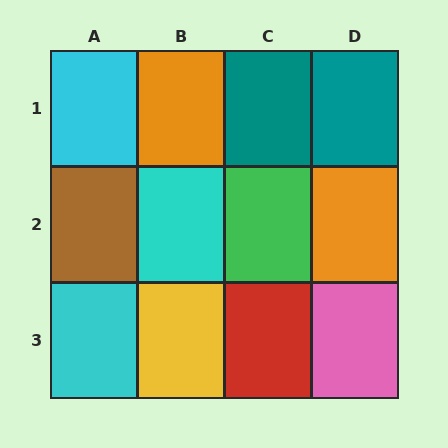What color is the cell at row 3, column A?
Cyan.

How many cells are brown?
1 cell is brown.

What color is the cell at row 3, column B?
Yellow.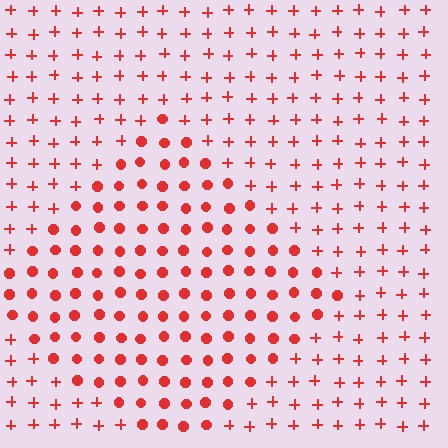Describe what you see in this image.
The image is filled with small red elements arranged in a uniform grid. A diamond-shaped region contains circles, while the surrounding area contains plus signs. The boundary is defined purely by the change in element shape.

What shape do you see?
I see a diamond.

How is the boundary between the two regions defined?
The boundary is defined by a change in element shape: circles inside vs. plus signs outside. All elements share the same color and spacing.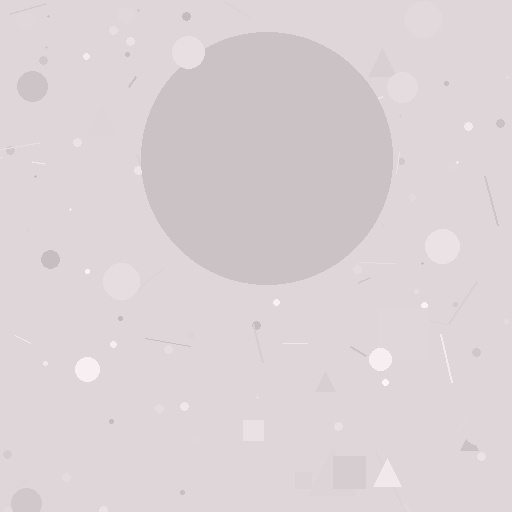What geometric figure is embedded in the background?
A circle is embedded in the background.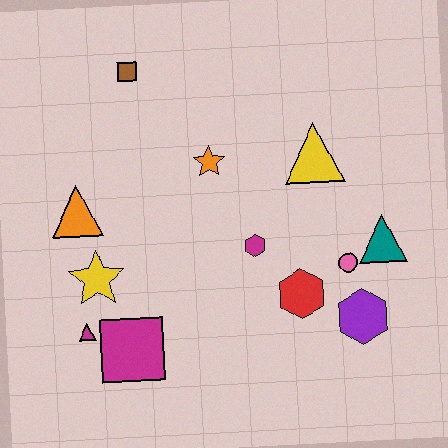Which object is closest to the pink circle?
The teal triangle is closest to the pink circle.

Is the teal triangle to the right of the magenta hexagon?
Yes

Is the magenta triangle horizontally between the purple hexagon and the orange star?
No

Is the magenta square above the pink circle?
No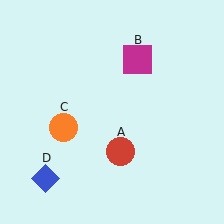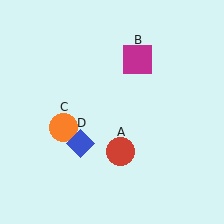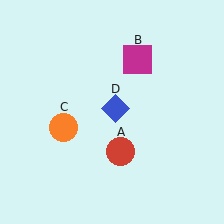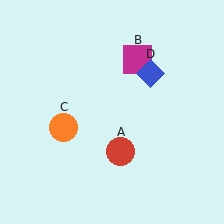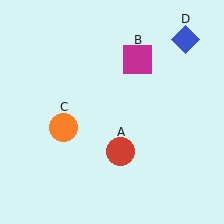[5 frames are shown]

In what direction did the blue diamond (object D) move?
The blue diamond (object D) moved up and to the right.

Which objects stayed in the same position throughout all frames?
Red circle (object A) and magenta square (object B) and orange circle (object C) remained stationary.